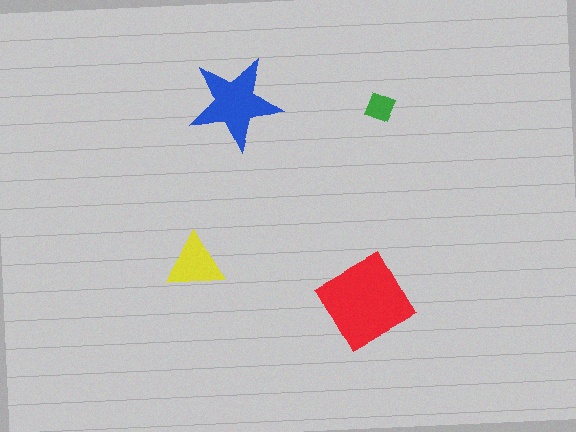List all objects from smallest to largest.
The green diamond, the yellow triangle, the blue star, the red square.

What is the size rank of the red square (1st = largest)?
1st.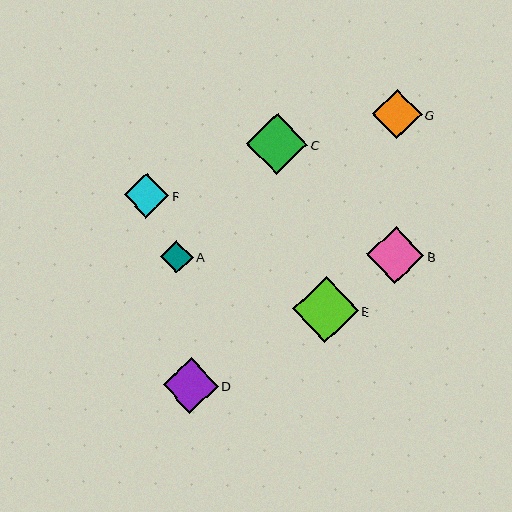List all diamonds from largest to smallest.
From largest to smallest: E, C, B, D, G, F, A.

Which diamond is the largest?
Diamond E is the largest with a size of approximately 65 pixels.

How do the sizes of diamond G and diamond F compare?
Diamond G and diamond F are approximately the same size.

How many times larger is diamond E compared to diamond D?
Diamond E is approximately 1.2 times the size of diamond D.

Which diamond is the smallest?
Diamond A is the smallest with a size of approximately 32 pixels.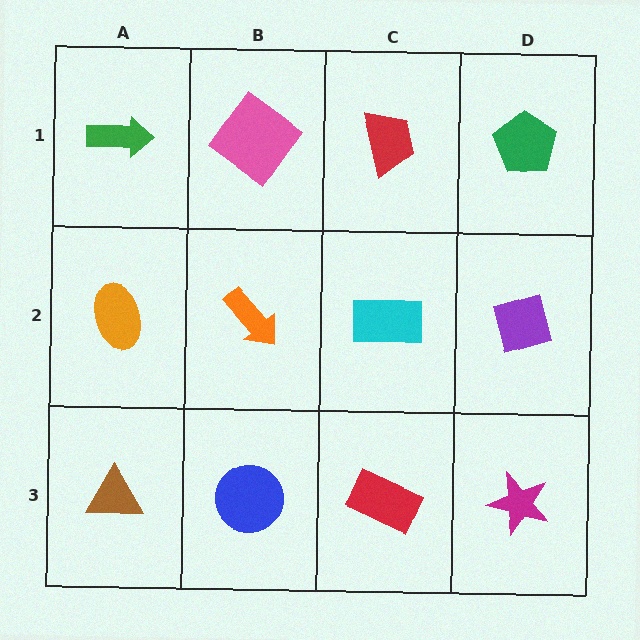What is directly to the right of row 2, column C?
A purple diamond.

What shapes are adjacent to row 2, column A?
A green arrow (row 1, column A), a brown triangle (row 3, column A), an orange arrow (row 2, column B).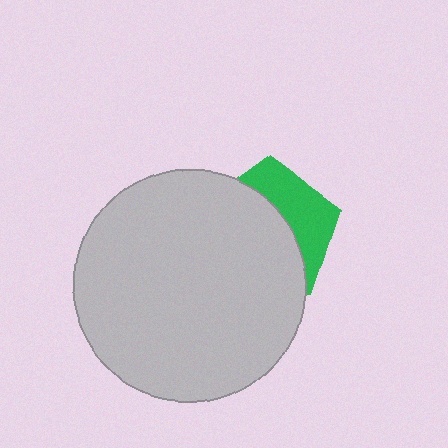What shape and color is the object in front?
The object in front is a light gray circle.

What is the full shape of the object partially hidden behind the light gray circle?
The partially hidden object is a green pentagon.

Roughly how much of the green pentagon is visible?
A small part of it is visible (roughly 36%).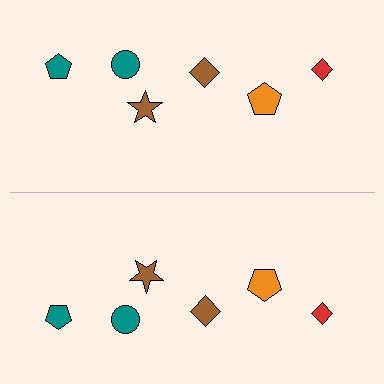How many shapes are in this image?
There are 12 shapes in this image.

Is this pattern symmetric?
Yes, this pattern has bilateral (reflection) symmetry.